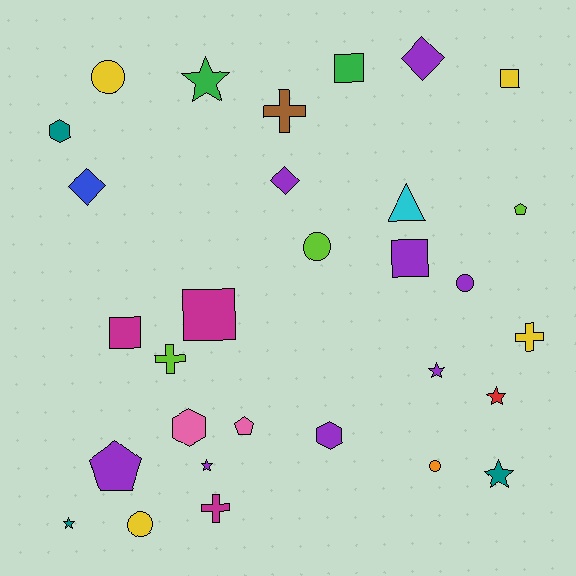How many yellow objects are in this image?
There are 4 yellow objects.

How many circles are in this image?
There are 5 circles.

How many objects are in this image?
There are 30 objects.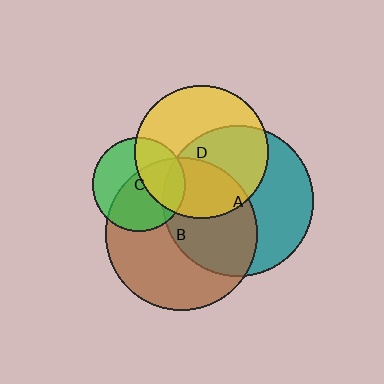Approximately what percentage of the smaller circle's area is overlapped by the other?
Approximately 55%.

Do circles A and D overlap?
Yes.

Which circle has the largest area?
Circle B (brown).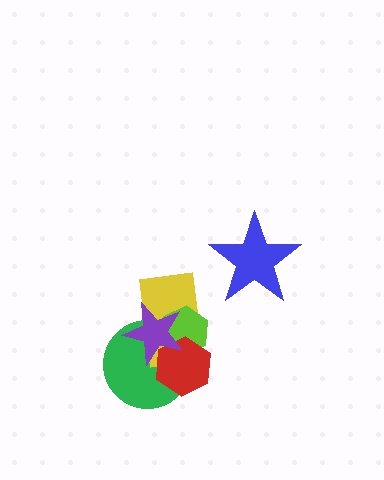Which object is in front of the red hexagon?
The purple star is in front of the red hexagon.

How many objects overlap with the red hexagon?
4 objects overlap with the red hexagon.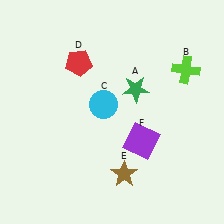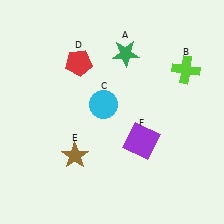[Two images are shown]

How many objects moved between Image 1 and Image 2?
2 objects moved between the two images.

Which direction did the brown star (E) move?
The brown star (E) moved left.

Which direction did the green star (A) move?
The green star (A) moved up.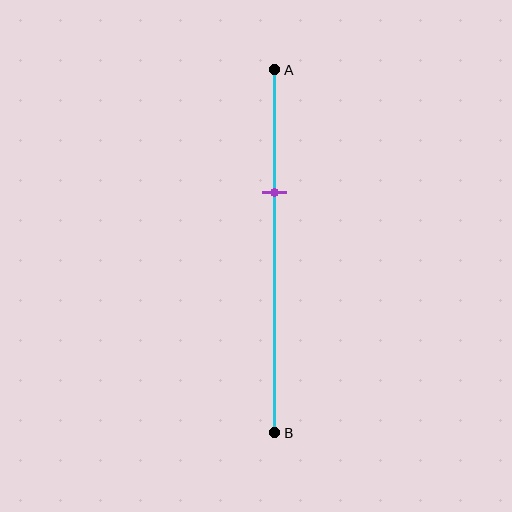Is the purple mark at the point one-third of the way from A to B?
Yes, the mark is approximately at the one-third point.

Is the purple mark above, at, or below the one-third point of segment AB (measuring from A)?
The purple mark is approximately at the one-third point of segment AB.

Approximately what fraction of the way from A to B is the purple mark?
The purple mark is approximately 35% of the way from A to B.